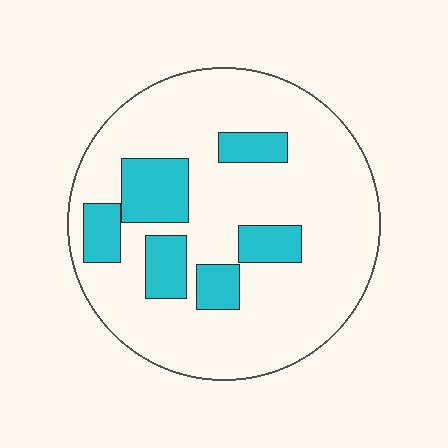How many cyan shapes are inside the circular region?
6.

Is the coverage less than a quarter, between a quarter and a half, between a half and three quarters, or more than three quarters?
Less than a quarter.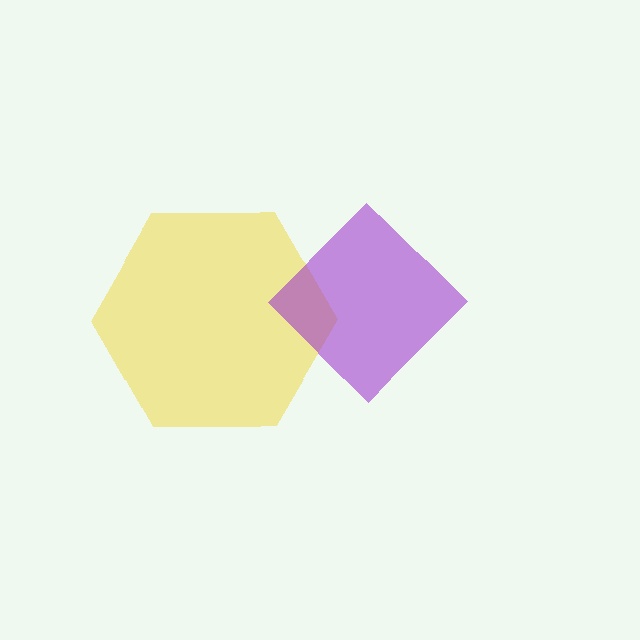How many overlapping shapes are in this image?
There are 2 overlapping shapes in the image.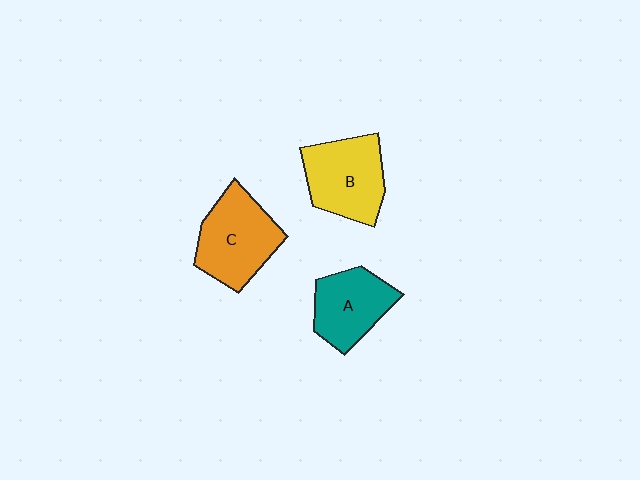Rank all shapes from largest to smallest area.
From largest to smallest: C (orange), B (yellow), A (teal).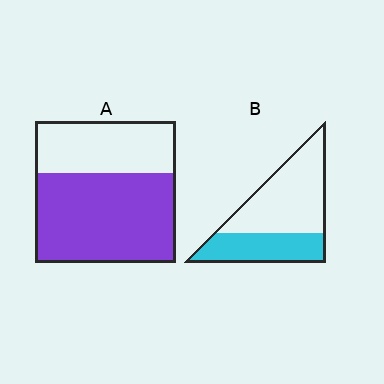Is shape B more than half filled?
No.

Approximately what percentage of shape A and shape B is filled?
A is approximately 65% and B is approximately 40%.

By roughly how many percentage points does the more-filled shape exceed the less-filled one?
By roughly 25 percentage points (A over B).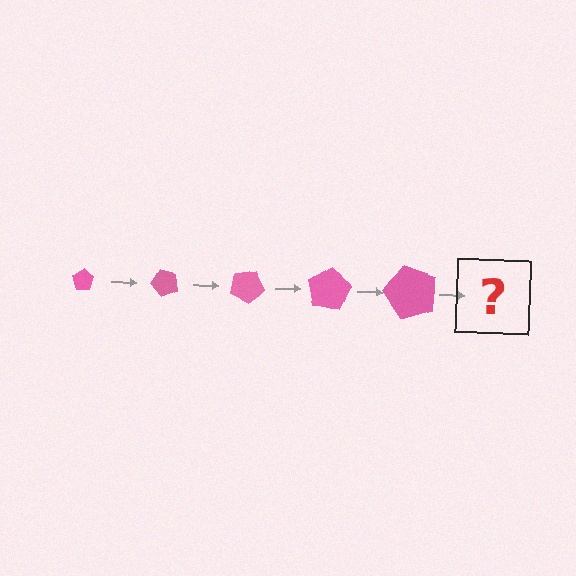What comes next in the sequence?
The next element should be a pentagon, larger than the previous one and rotated 250 degrees from the start.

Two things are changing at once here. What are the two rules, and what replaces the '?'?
The two rules are that the pentagon grows larger each step and it rotates 50 degrees each step. The '?' should be a pentagon, larger than the previous one and rotated 250 degrees from the start.